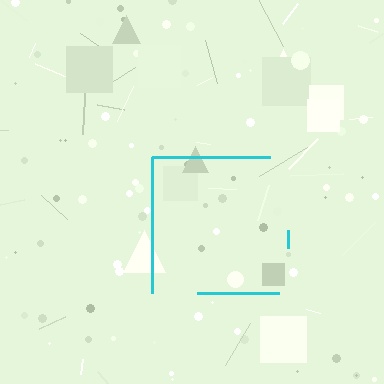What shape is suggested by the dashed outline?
The dashed outline suggests a square.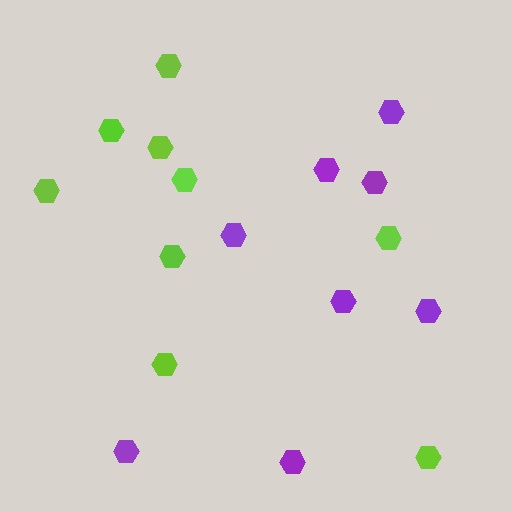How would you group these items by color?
There are 2 groups: one group of purple hexagons (8) and one group of lime hexagons (9).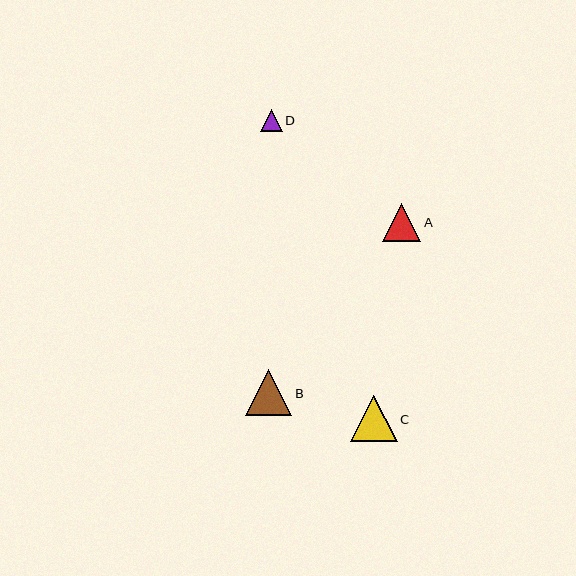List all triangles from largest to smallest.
From largest to smallest: C, B, A, D.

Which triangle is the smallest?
Triangle D is the smallest with a size of approximately 22 pixels.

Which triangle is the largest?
Triangle C is the largest with a size of approximately 47 pixels.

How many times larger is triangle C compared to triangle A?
Triangle C is approximately 1.2 times the size of triangle A.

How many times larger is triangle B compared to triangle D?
Triangle B is approximately 2.1 times the size of triangle D.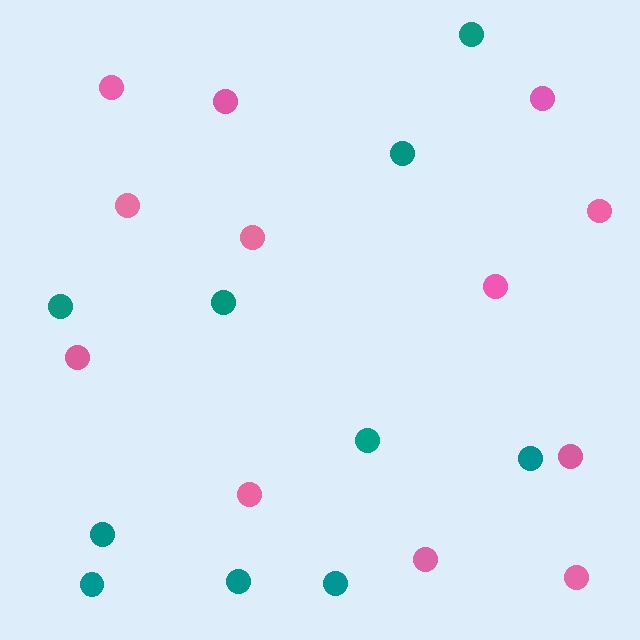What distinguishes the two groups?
There are 2 groups: one group of teal circles (10) and one group of pink circles (12).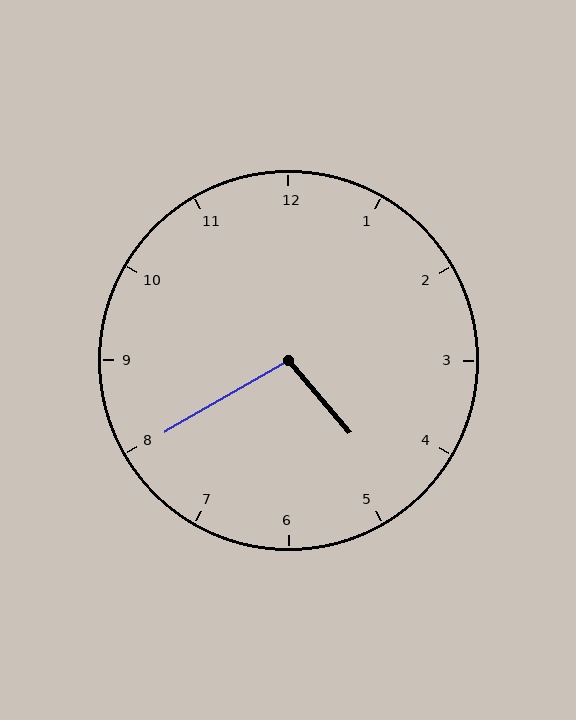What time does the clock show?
4:40.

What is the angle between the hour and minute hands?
Approximately 100 degrees.